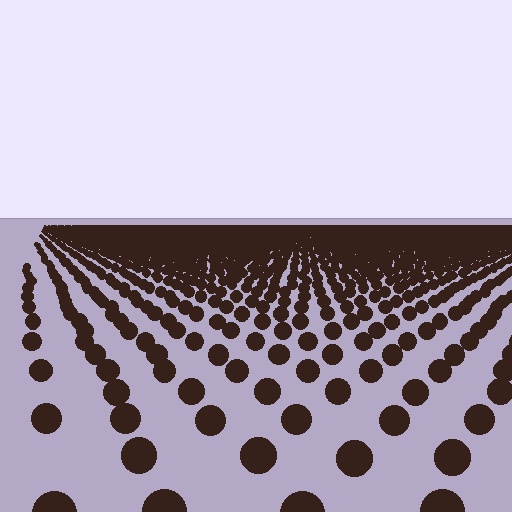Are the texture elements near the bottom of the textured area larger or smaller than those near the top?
Larger. Near the bottom, elements are closer to the viewer and appear at a bigger on-screen size.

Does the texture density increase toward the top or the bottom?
Density increases toward the top.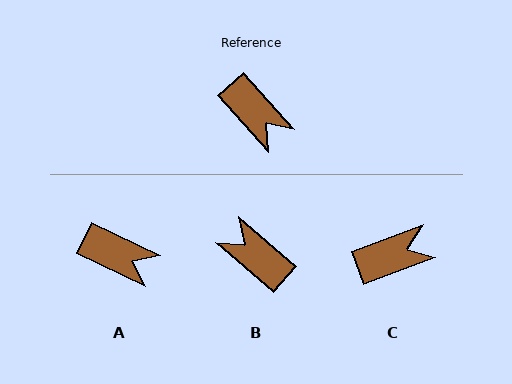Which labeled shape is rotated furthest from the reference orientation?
B, about 173 degrees away.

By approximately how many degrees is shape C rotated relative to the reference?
Approximately 69 degrees counter-clockwise.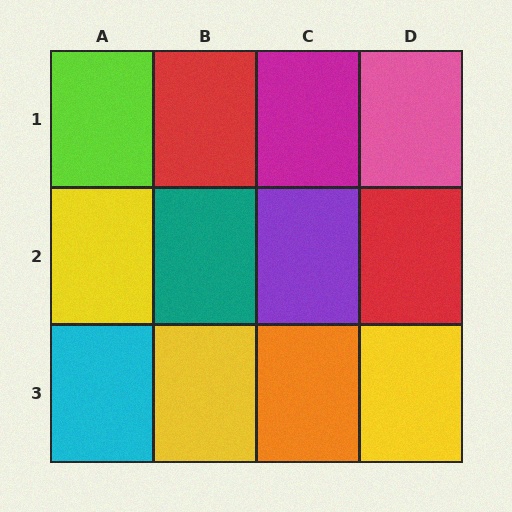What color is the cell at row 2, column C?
Purple.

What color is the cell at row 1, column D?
Pink.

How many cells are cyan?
1 cell is cyan.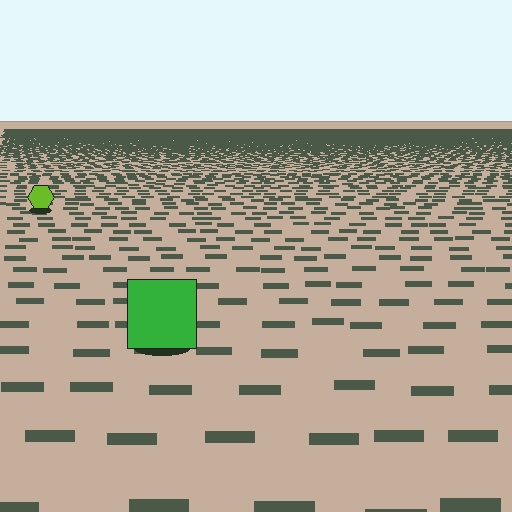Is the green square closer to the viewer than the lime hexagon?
Yes. The green square is closer — you can tell from the texture gradient: the ground texture is coarser near it.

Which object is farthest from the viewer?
The lime hexagon is farthest from the viewer. It appears smaller and the ground texture around it is denser.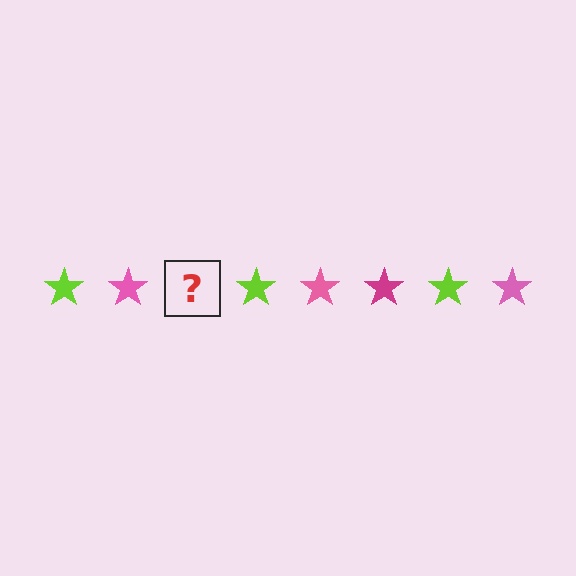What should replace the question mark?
The question mark should be replaced with a magenta star.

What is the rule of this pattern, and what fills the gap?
The rule is that the pattern cycles through lime, pink, magenta stars. The gap should be filled with a magenta star.